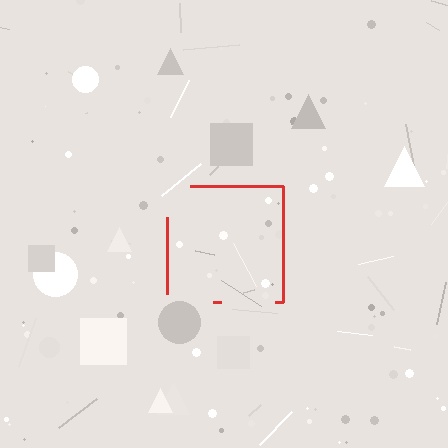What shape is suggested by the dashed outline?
The dashed outline suggests a square.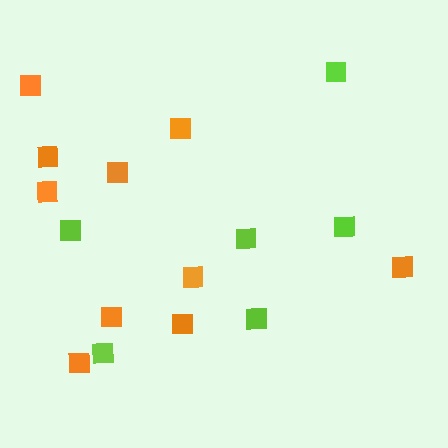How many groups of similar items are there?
There are 2 groups: one group of orange squares (10) and one group of lime squares (6).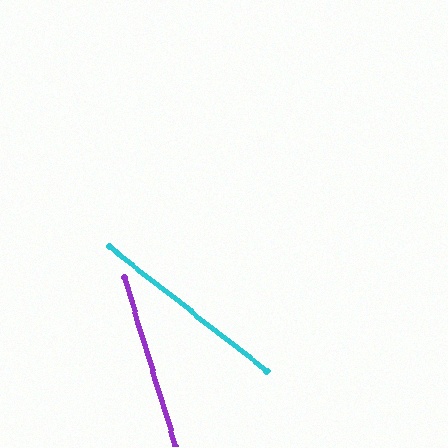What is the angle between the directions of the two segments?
Approximately 35 degrees.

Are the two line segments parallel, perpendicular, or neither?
Neither parallel nor perpendicular — they differ by about 35°.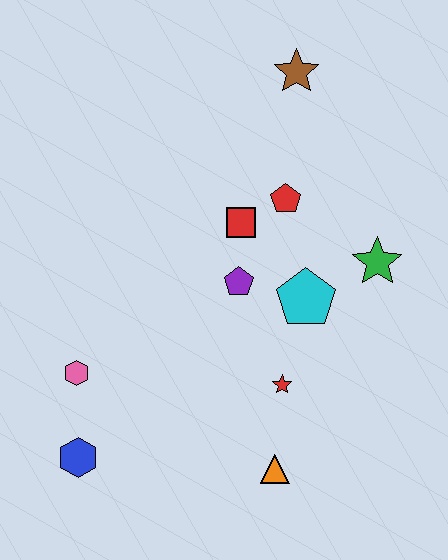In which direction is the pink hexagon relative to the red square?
The pink hexagon is to the left of the red square.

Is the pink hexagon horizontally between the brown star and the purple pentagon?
No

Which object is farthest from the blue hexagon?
The brown star is farthest from the blue hexagon.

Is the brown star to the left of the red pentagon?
No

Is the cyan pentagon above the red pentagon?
No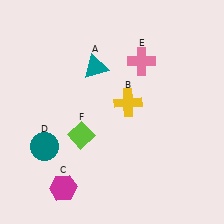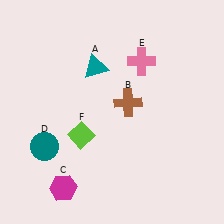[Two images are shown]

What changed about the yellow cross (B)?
In Image 1, B is yellow. In Image 2, it changed to brown.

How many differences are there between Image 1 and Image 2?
There is 1 difference between the two images.